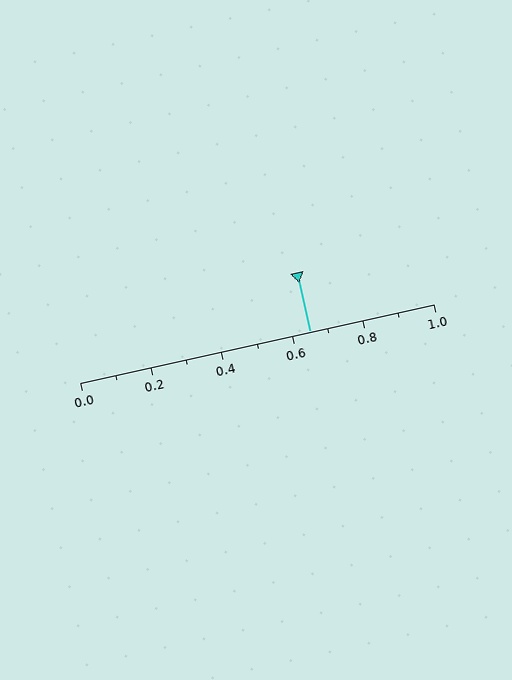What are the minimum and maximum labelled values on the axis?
The axis runs from 0.0 to 1.0.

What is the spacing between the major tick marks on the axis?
The major ticks are spaced 0.2 apart.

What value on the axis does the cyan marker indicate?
The marker indicates approximately 0.65.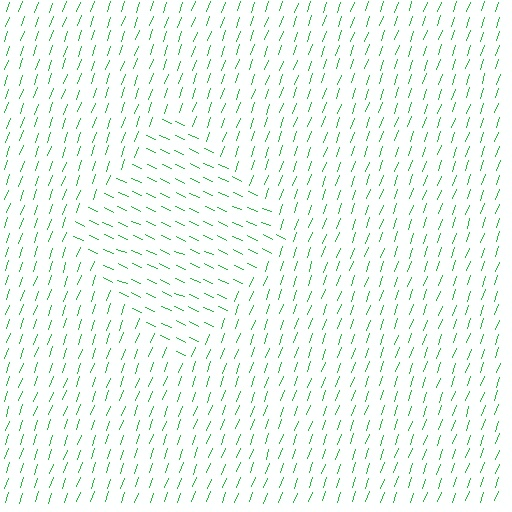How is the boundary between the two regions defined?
The boundary is defined purely by a change in line orientation (approximately 86 degrees difference). All lines are the same color and thickness.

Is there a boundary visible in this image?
Yes, there is a texture boundary formed by a change in line orientation.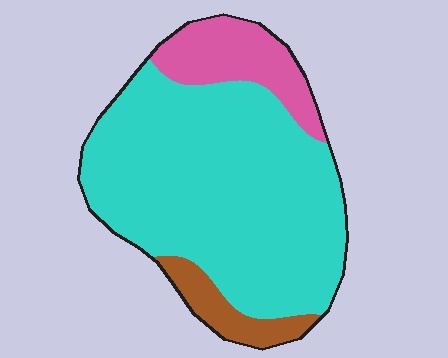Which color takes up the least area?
Brown, at roughly 10%.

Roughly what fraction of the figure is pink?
Pink covers around 15% of the figure.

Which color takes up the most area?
Cyan, at roughly 75%.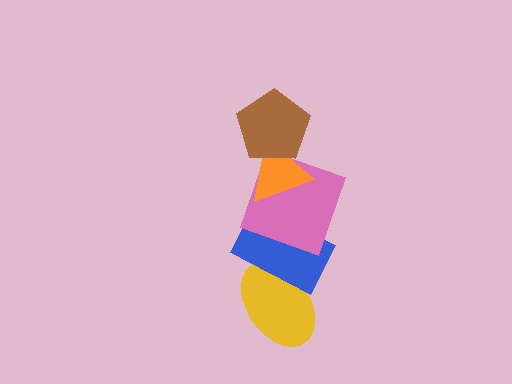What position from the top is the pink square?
The pink square is 3rd from the top.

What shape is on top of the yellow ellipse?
The blue rectangle is on top of the yellow ellipse.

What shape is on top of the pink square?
The orange triangle is on top of the pink square.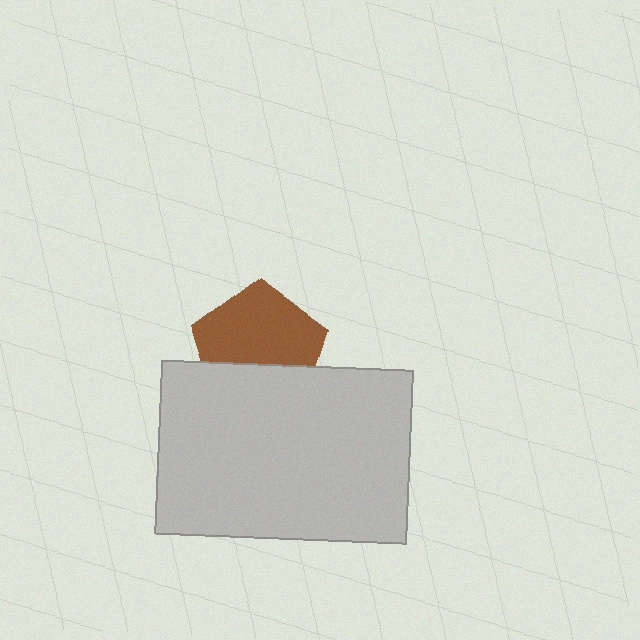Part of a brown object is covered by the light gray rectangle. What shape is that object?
It is a pentagon.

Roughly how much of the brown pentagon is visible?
About half of it is visible (roughly 63%).